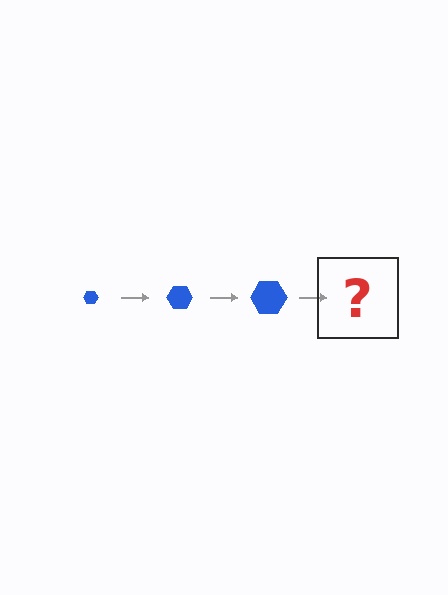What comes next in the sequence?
The next element should be a blue hexagon, larger than the previous one.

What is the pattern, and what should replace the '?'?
The pattern is that the hexagon gets progressively larger each step. The '?' should be a blue hexagon, larger than the previous one.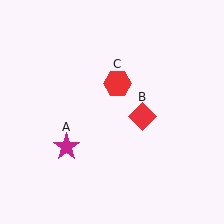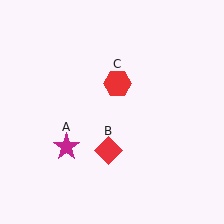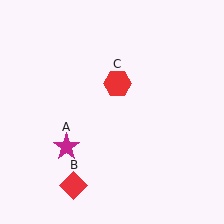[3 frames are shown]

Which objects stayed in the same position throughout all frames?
Magenta star (object A) and red hexagon (object C) remained stationary.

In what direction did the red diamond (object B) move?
The red diamond (object B) moved down and to the left.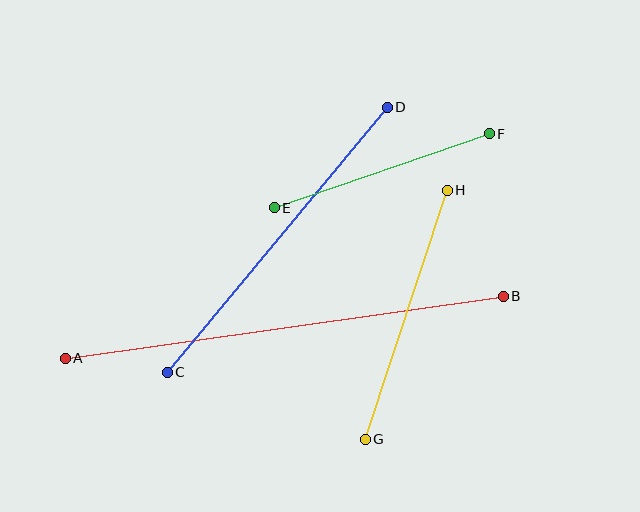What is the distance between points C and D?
The distance is approximately 345 pixels.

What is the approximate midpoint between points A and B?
The midpoint is at approximately (284, 327) pixels.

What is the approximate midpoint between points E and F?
The midpoint is at approximately (382, 171) pixels.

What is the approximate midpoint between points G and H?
The midpoint is at approximately (406, 315) pixels.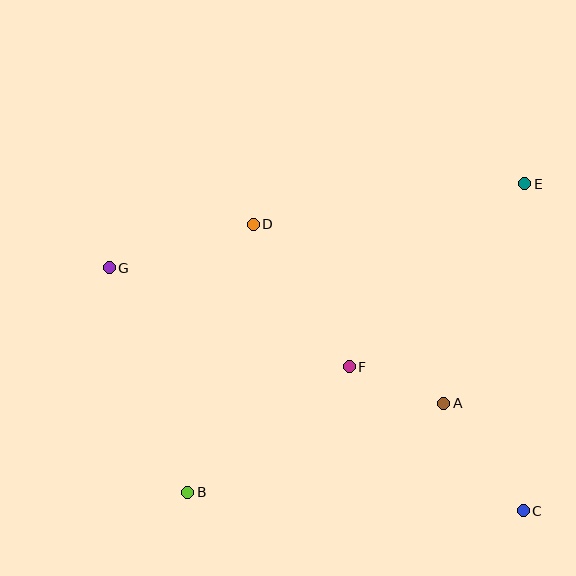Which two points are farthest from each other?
Points C and G are farthest from each other.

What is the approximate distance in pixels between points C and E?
The distance between C and E is approximately 327 pixels.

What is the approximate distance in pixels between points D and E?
The distance between D and E is approximately 275 pixels.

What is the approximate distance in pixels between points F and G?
The distance between F and G is approximately 260 pixels.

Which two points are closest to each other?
Points A and F are closest to each other.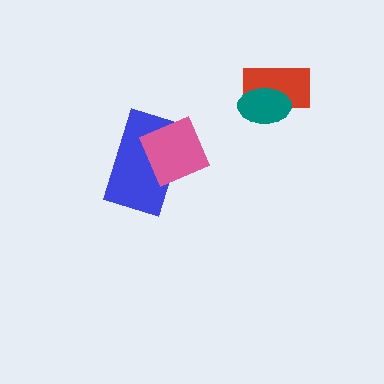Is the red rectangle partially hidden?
Yes, it is partially covered by another shape.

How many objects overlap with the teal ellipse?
1 object overlaps with the teal ellipse.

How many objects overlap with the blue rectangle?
1 object overlaps with the blue rectangle.